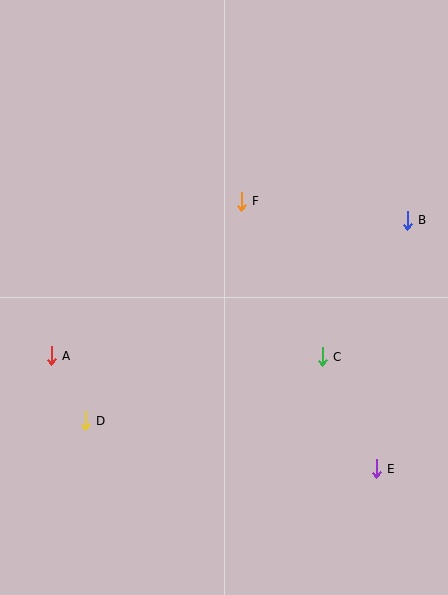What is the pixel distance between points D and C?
The distance between D and C is 245 pixels.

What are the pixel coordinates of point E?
Point E is at (376, 469).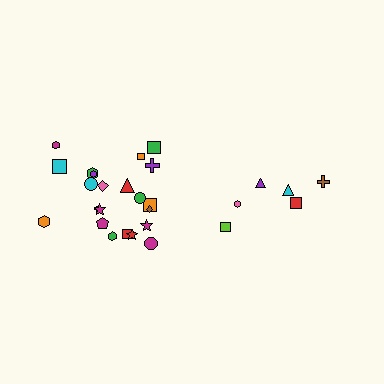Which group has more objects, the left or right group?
The left group.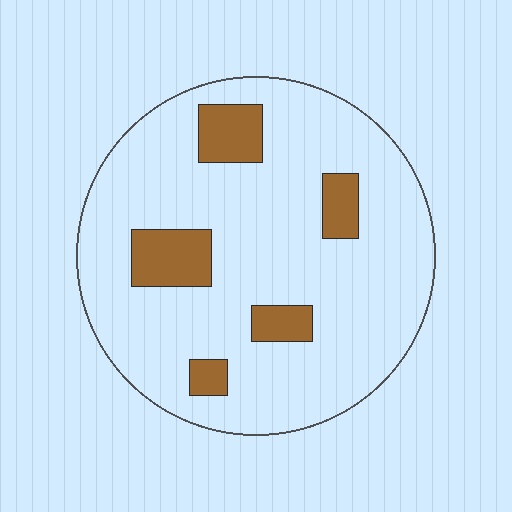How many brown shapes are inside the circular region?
5.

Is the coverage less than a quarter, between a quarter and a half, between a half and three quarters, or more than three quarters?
Less than a quarter.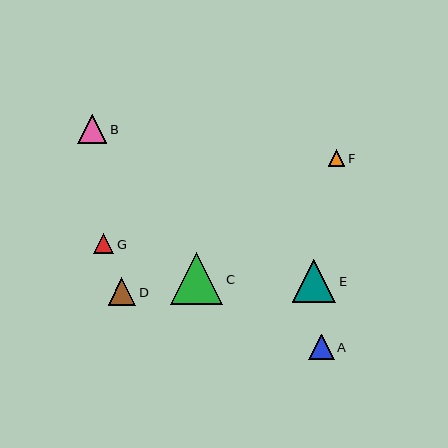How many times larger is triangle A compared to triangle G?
Triangle A is approximately 1.3 times the size of triangle G.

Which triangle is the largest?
Triangle C is the largest with a size of approximately 52 pixels.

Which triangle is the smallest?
Triangle F is the smallest with a size of approximately 17 pixels.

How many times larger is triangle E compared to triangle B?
Triangle E is approximately 1.5 times the size of triangle B.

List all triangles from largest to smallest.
From largest to smallest: C, E, B, D, A, G, F.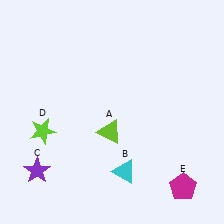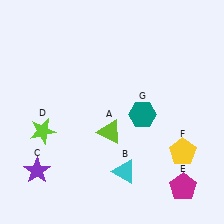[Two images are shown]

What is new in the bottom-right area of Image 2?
A teal hexagon (G) was added in the bottom-right area of Image 2.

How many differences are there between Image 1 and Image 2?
There are 2 differences between the two images.